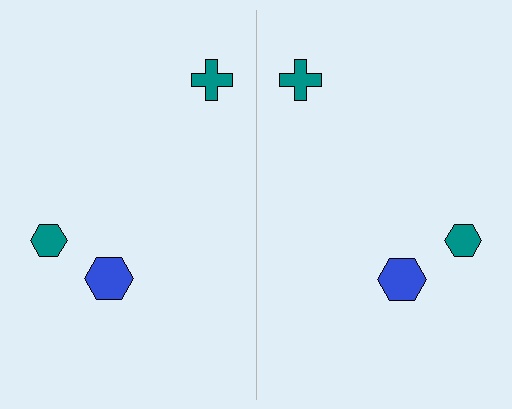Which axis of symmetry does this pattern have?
The pattern has a vertical axis of symmetry running through the center of the image.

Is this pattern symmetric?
Yes, this pattern has bilateral (reflection) symmetry.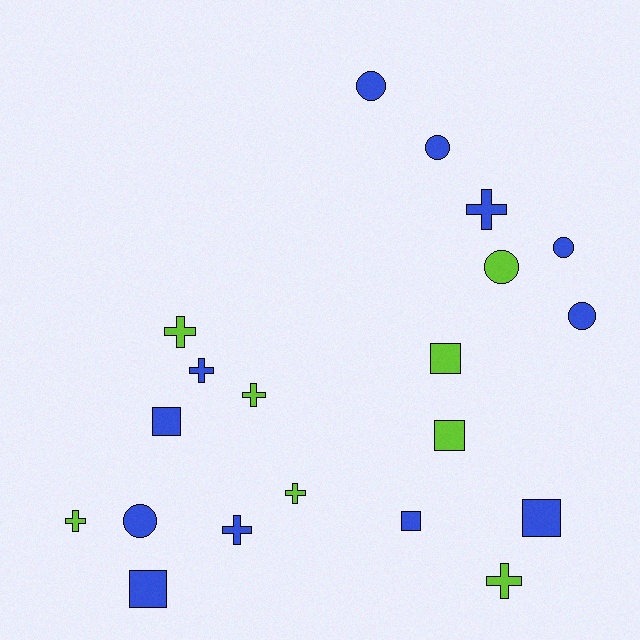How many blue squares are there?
There are 4 blue squares.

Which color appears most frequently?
Blue, with 12 objects.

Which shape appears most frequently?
Cross, with 8 objects.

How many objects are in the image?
There are 20 objects.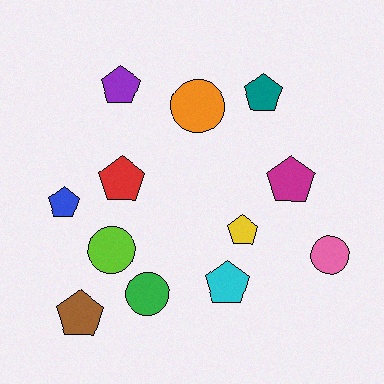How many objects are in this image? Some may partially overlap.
There are 12 objects.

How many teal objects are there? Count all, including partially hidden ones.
There is 1 teal object.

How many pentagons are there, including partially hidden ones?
There are 8 pentagons.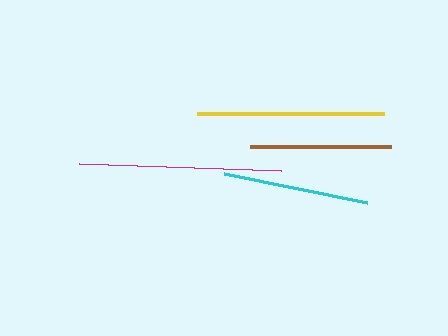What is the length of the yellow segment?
The yellow segment is approximately 187 pixels long.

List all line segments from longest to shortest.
From longest to shortest: magenta, yellow, cyan, brown.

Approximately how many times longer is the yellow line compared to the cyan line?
The yellow line is approximately 1.3 times the length of the cyan line.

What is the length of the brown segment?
The brown segment is approximately 141 pixels long.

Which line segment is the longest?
The magenta line is the longest at approximately 203 pixels.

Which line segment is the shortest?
The brown line is the shortest at approximately 141 pixels.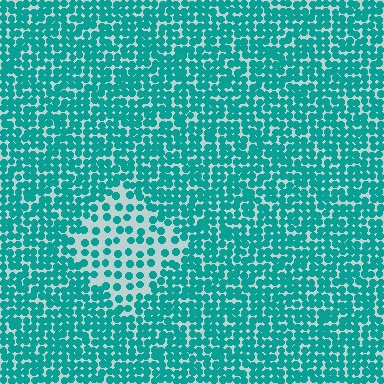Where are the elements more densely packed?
The elements are more densely packed outside the diamond boundary.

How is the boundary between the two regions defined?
The boundary is defined by a change in element density (approximately 2.2x ratio). All elements are the same color, size, and shape.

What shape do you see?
I see a diamond.